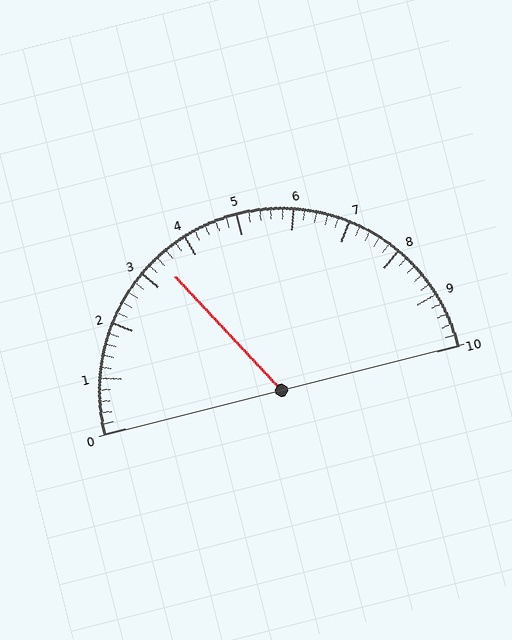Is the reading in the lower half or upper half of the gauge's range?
The reading is in the lower half of the range (0 to 10).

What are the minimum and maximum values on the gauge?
The gauge ranges from 0 to 10.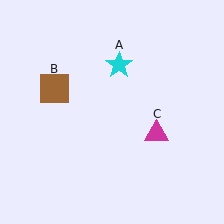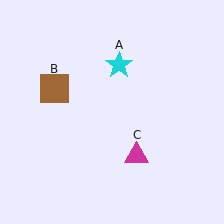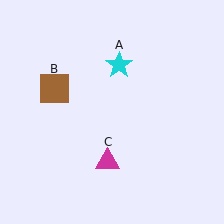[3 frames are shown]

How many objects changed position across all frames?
1 object changed position: magenta triangle (object C).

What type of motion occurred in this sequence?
The magenta triangle (object C) rotated clockwise around the center of the scene.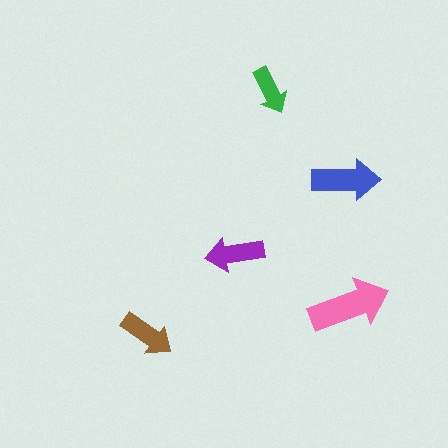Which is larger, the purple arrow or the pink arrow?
The pink one.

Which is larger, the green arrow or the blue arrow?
The blue one.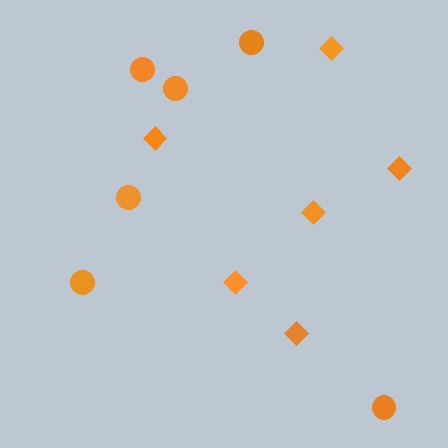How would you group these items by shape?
There are 2 groups: one group of circles (6) and one group of diamonds (6).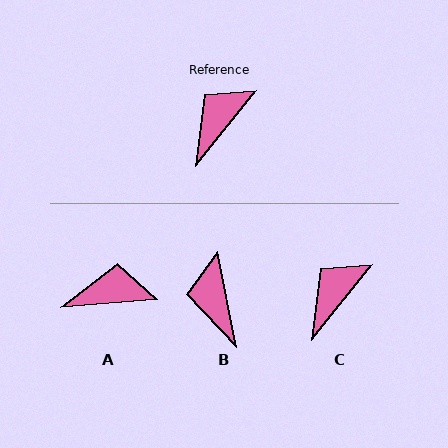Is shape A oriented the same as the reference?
No, it is off by about 46 degrees.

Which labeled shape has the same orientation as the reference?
C.